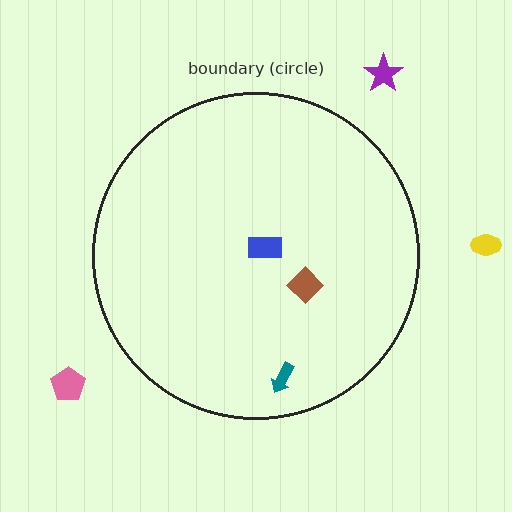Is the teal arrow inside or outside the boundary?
Inside.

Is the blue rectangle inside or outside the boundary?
Inside.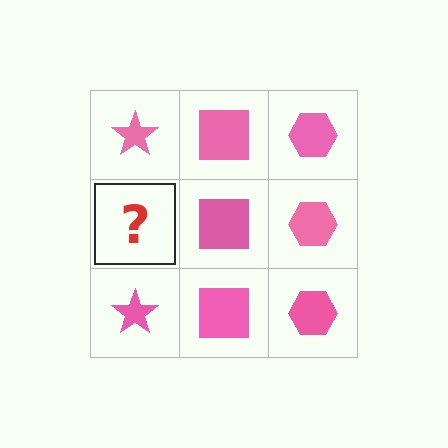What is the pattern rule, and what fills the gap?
The rule is that each column has a consistent shape. The gap should be filled with a pink star.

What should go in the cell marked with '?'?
The missing cell should contain a pink star.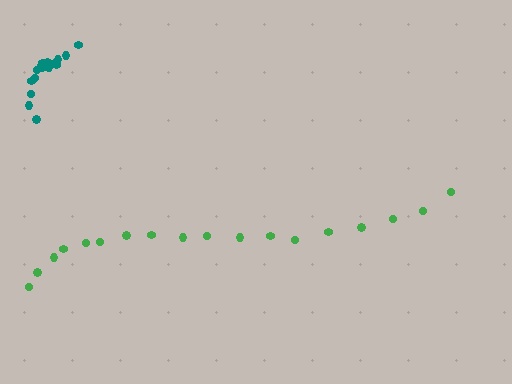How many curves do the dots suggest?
There are 2 distinct paths.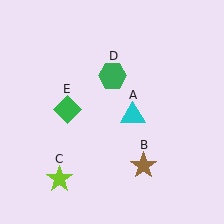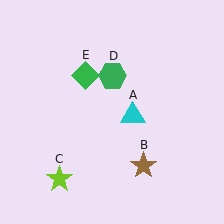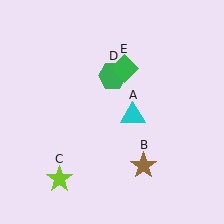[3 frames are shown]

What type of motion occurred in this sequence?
The green diamond (object E) rotated clockwise around the center of the scene.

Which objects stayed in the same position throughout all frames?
Cyan triangle (object A) and brown star (object B) and lime star (object C) and green hexagon (object D) remained stationary.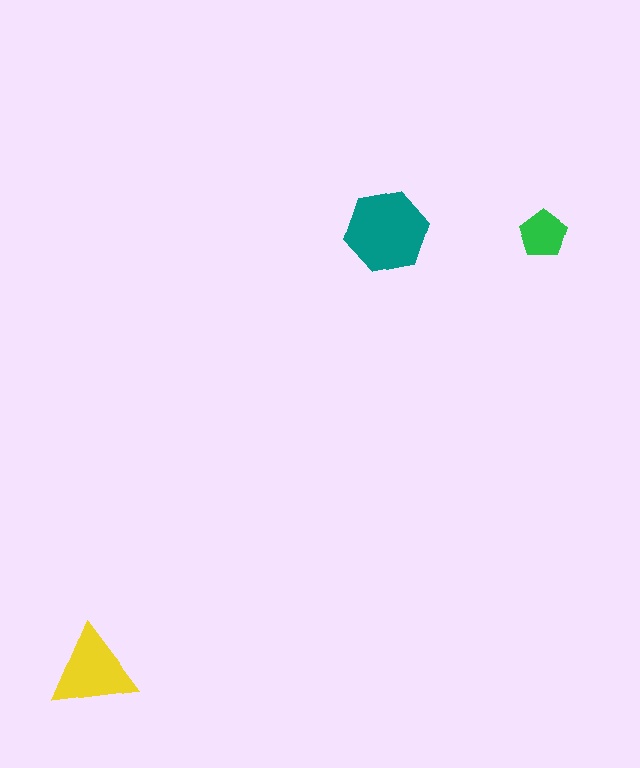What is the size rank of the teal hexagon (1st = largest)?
1st.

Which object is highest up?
The green pentagon is topmost.